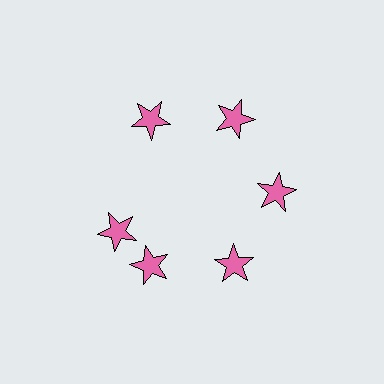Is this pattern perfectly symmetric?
No. The 6 pink stars are arranged in a ring, but one element near the 9 o'clock position is rotated out of alignment along the ring, breaking the 6-fold rotational symmetry.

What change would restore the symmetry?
The symmetry would be restored by rotating it back into even spacing with its neighbors so that all 6 stars sit at equal angles and equal distance from the center.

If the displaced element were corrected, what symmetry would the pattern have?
It would have 6-fold rotational symmetry — the pattern would map onto itself every 60 degrees.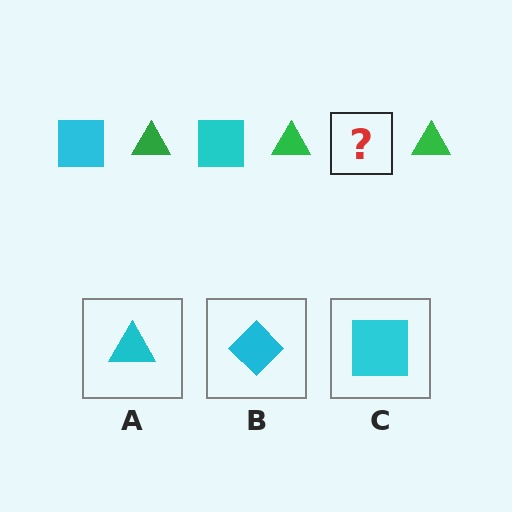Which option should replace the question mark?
Option C.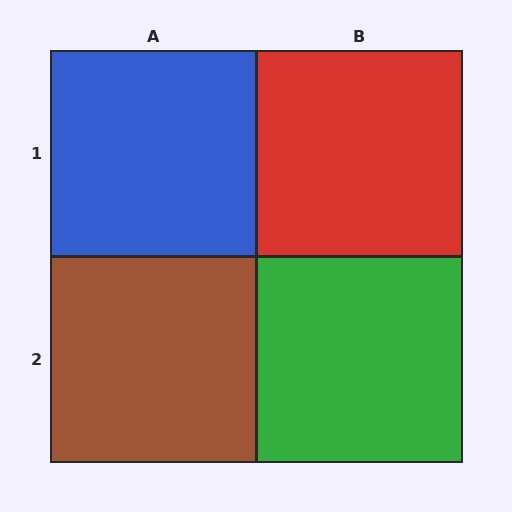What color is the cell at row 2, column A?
Brown.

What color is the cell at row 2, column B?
Green.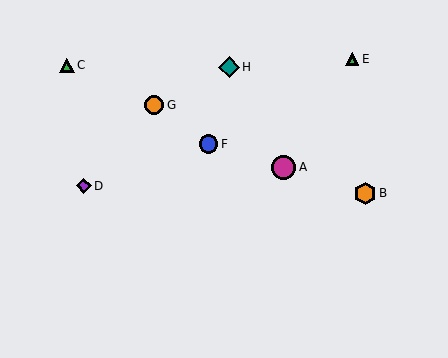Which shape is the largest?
The magenta circle (labeled A) is the largest.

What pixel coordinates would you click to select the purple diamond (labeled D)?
Click at (84, 186) to select the purple diamond D.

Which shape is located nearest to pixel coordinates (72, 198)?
The purple diamond (labeled D) at (84, 186) is nearest to that location.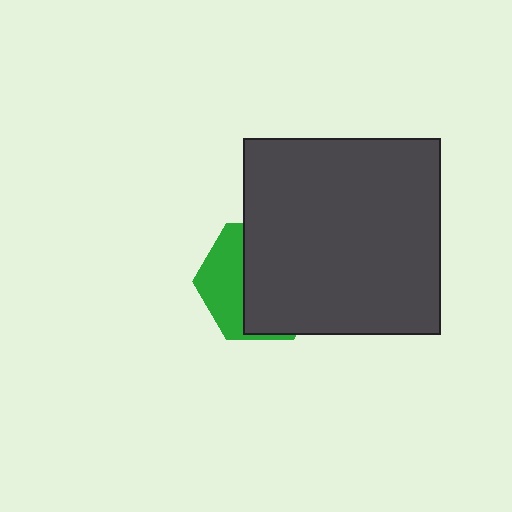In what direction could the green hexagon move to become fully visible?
The green hexagon could move left. That would shift it out from behind the dark gray square entirely.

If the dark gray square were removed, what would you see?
You would see the complete green hexagon.